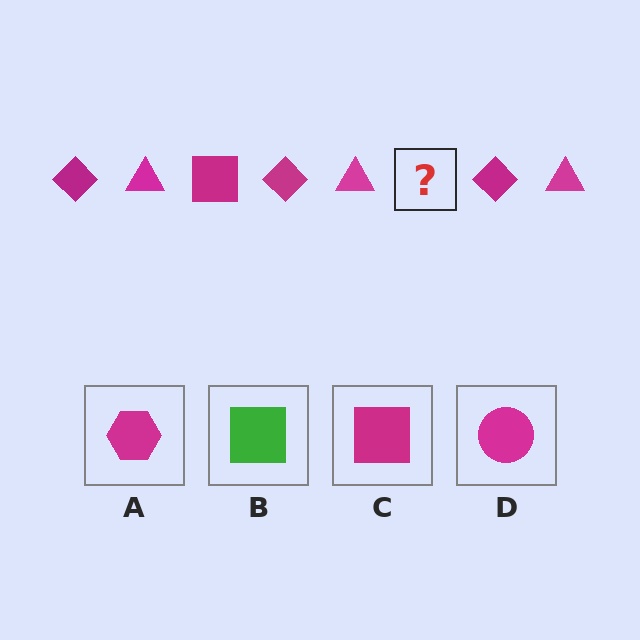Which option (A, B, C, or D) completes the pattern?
C.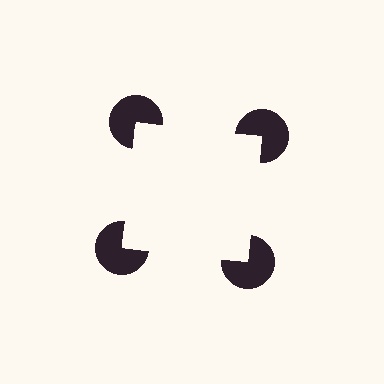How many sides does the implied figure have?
4 sides.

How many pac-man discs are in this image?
There are 4 — one at each vertex of the illusory square.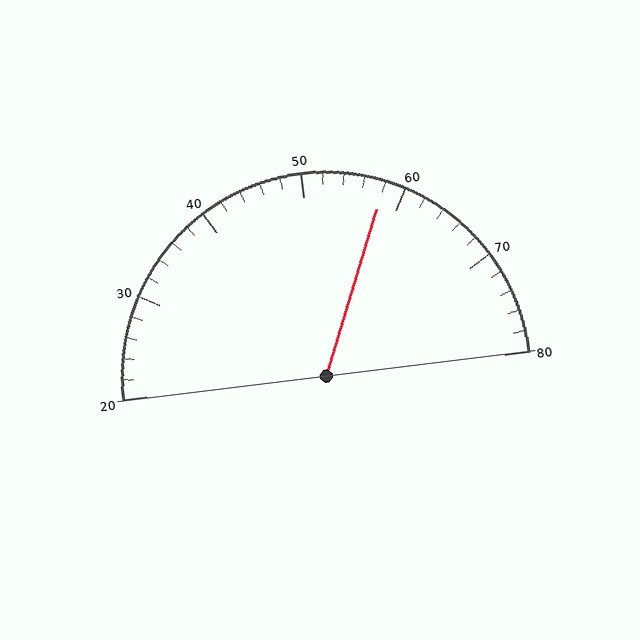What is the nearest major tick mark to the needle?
The nearest major tick mark is 60.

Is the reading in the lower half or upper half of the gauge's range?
The reading is in the upper half of the range (20 to 80).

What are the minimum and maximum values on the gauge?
The gauge ranges from 20 to 80.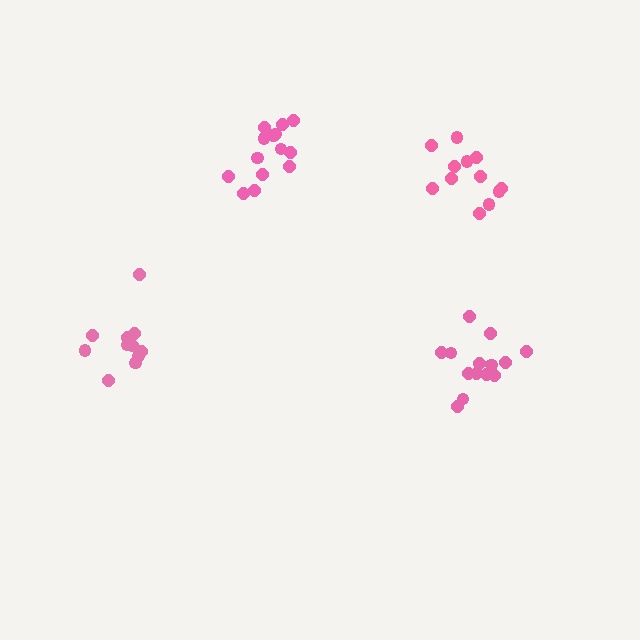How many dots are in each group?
Group 1: 14 dots, Group 2: 11 dots, Group 3: 12 dots, Group 4: 14 dots (51 total).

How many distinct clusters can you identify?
There are 4 distinct clusters.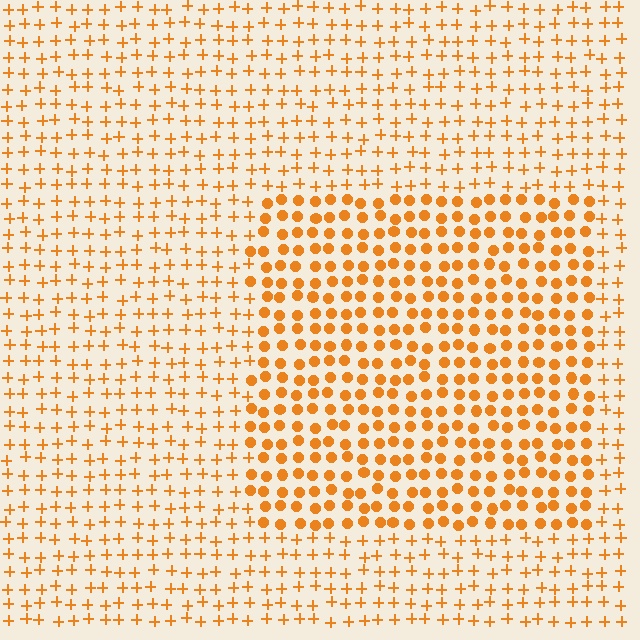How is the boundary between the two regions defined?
The boundary is defined by a change in element shape: circles inside vs. plus signs outside. All elements share the same color and spacing.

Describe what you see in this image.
The image is filled with small orange elements arranged in a uniform grid. A rectangle-shaped region contains circles, while the surrounding area contains plus signs. The boundary is defined purely by the change in element shape.